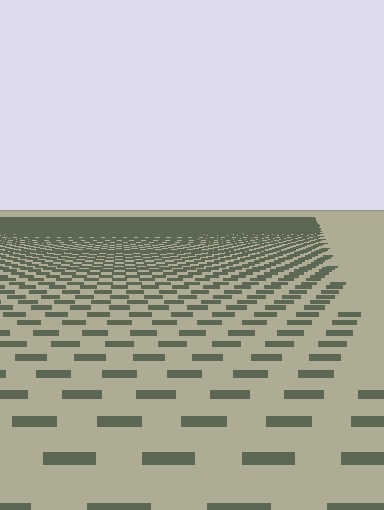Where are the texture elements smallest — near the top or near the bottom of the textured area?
Near the top.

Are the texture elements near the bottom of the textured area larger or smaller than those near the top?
Larger. Near the bottom, elements are closer to the viewer and appear at a bigger on-screen size.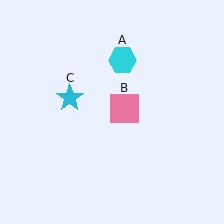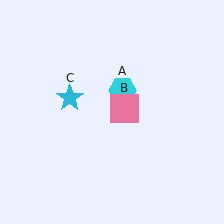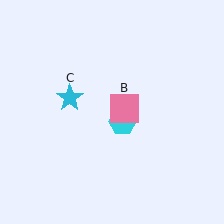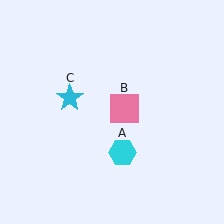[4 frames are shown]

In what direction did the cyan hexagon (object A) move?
The cyan hexagon (object A) moved down.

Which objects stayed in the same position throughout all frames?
Pink square (object B) and cyan star (object C) remained stationary.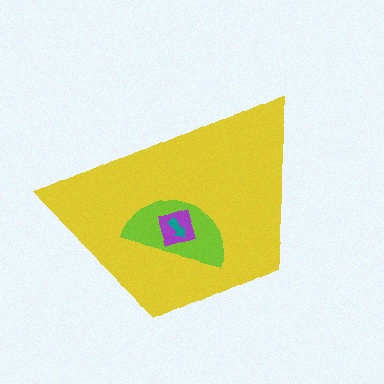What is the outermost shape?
The yellow trapezoid.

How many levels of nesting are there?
4.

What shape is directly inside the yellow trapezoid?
The lime semicircle.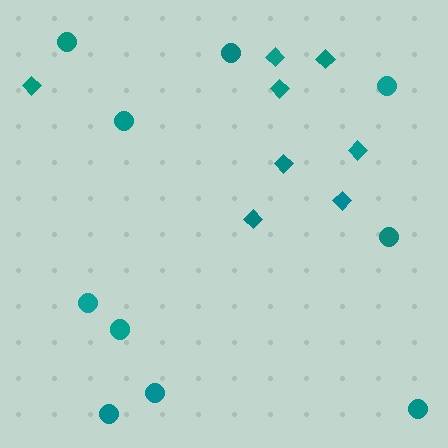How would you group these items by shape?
There are 2 groups: one group of diamonds (8) and one group of circles (10).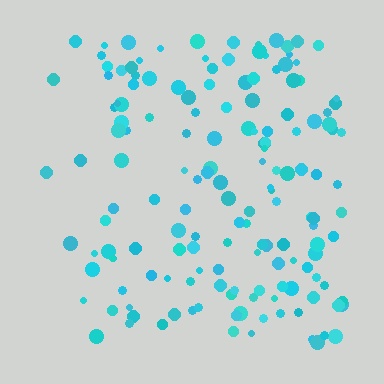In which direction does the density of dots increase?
From left to right, with the right side densest.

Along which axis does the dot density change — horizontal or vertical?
Horizontal.